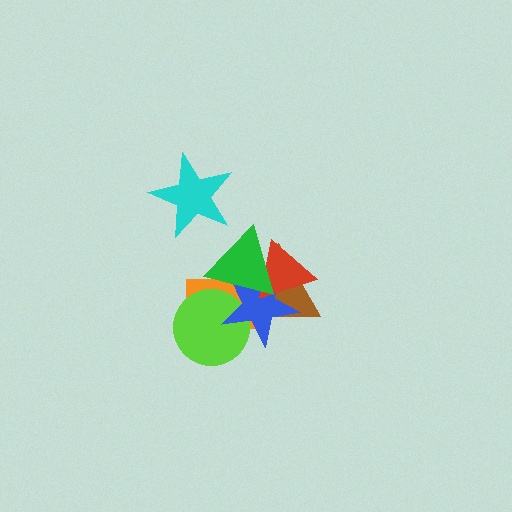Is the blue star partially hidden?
Yes, it is partially covered by another shape.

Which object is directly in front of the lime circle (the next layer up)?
The brown triangle is directly in front of the lime circle.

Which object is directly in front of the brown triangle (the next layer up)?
The blue star is directly in front of the brown triangle.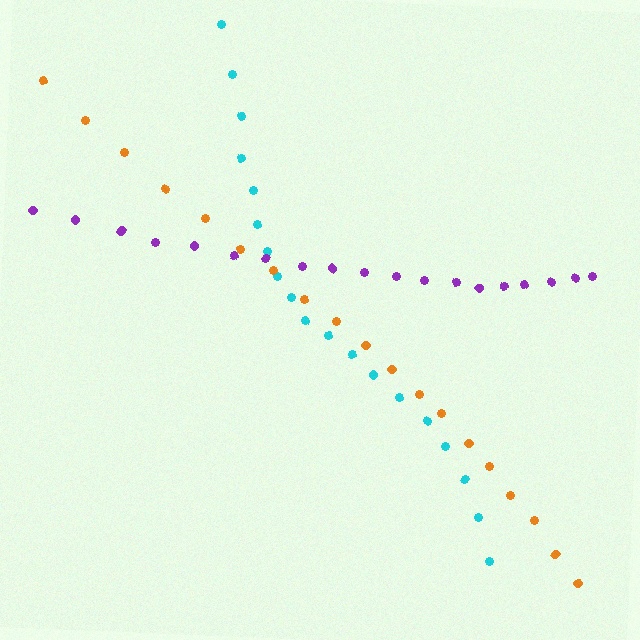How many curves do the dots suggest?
There are 3 distinct paths.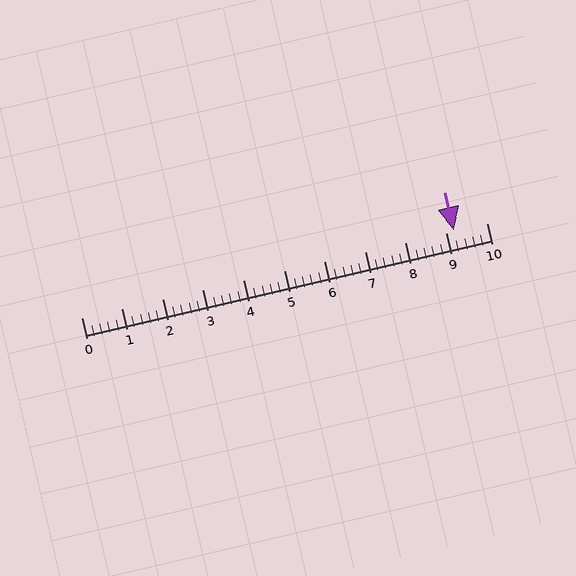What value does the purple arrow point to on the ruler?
The purple arrow points to approximately 9.2.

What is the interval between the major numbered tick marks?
The major tick marks are spaced 1 units apart.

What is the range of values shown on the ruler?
The ruler shows values from 0 to 10.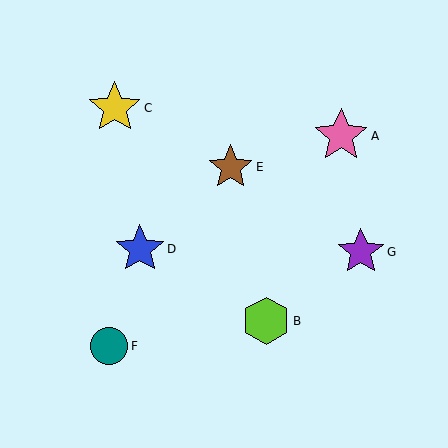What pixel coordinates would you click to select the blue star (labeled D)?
Click at (140, 249) to select the blue star D.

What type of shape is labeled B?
Shape B is a lime hexagon.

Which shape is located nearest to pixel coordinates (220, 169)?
The brown star (labeled E) at (231, 167) is nearest to that location.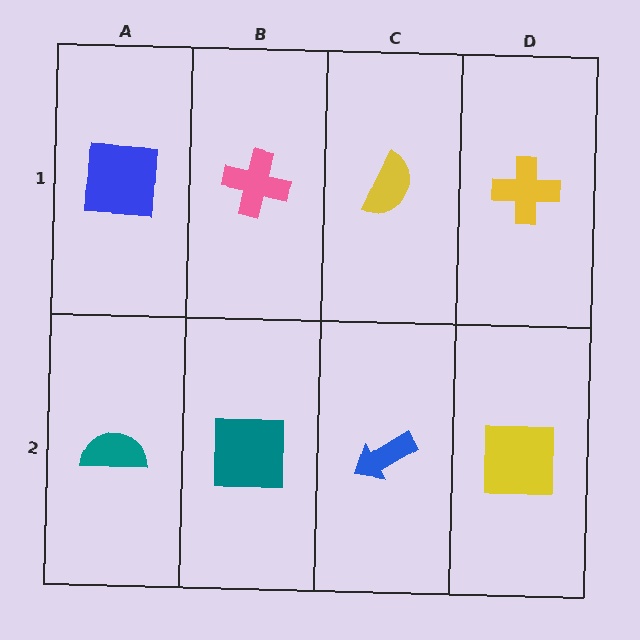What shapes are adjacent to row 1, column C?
A blue arrow (row 2, column C), a pink cross (row 1, column B), a yellow cross (row 1, column D).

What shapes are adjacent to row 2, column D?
A yellow cross (row 1, column D), a blue arrow (row 2, column C).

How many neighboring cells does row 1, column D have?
2.